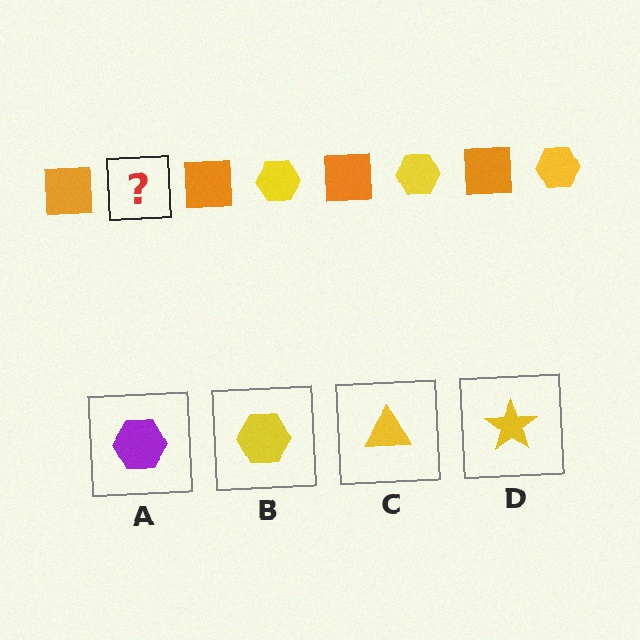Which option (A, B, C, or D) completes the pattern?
B.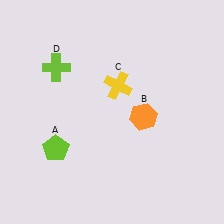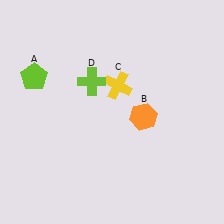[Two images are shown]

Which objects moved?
The objects that moved are: the lime pentagon (A), the lime cross (D).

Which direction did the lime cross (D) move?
The lime cross (D) moved right.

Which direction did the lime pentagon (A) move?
The lime pentagon (A) moved up.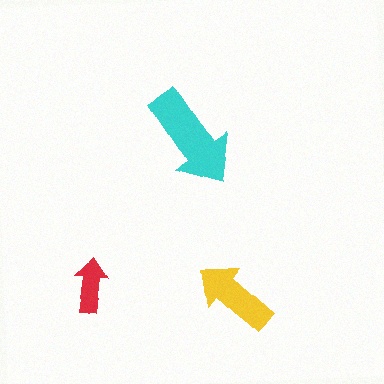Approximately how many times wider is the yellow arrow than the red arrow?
About 1.5 times wider.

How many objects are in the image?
There are 3 objects in the image.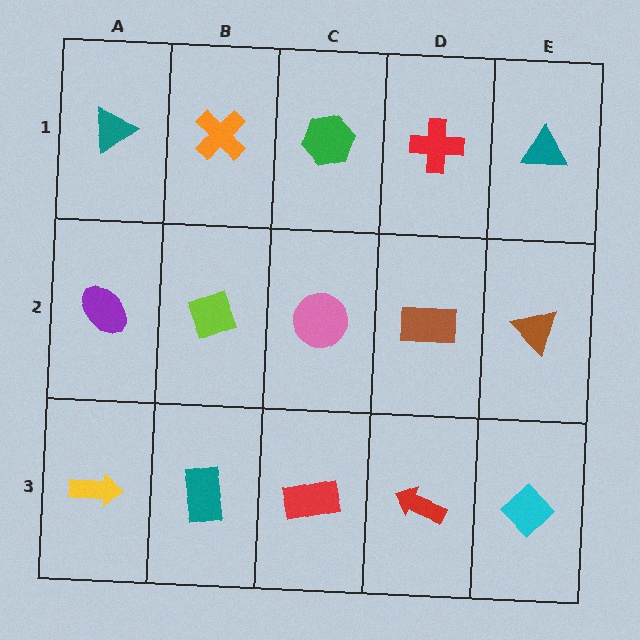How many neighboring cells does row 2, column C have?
4.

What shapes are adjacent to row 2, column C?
A green hexagon (row 1, column C), a red rectangle (row 3, column C), a lime diamond (row 2, column B), a brown rectangle (row 2, column D).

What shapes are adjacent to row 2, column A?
A teal triangle (row 1, column A), a yellow arrow (row 3, column A), a lime diamond (row 2, column B).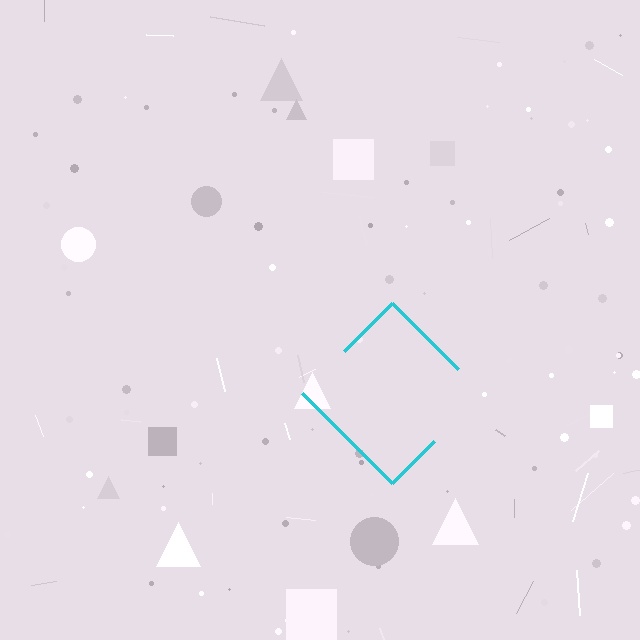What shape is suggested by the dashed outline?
The dashed outline suggests a diamond.